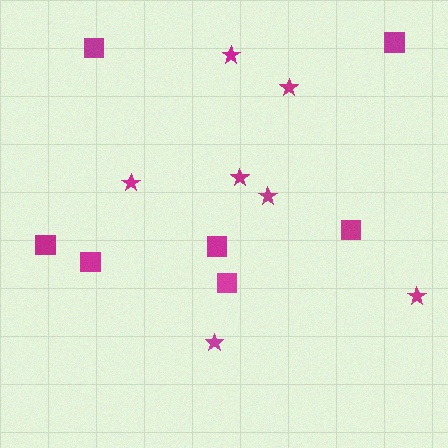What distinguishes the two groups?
There are 2 groups: one group of squares (7) and one group of stars (7).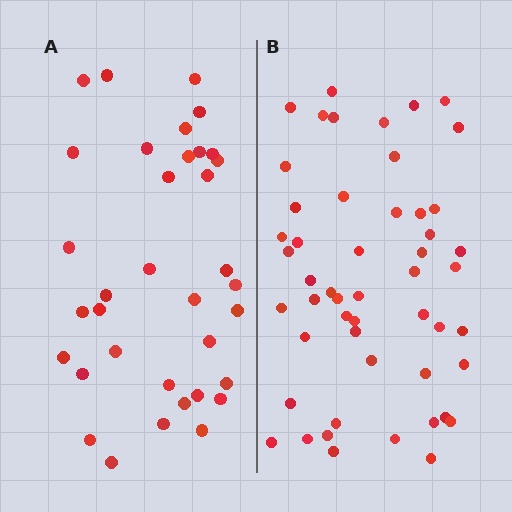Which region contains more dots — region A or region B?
Region B (the right region) has more dots.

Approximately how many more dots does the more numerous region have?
Region B has approximately 15 more dots than region A.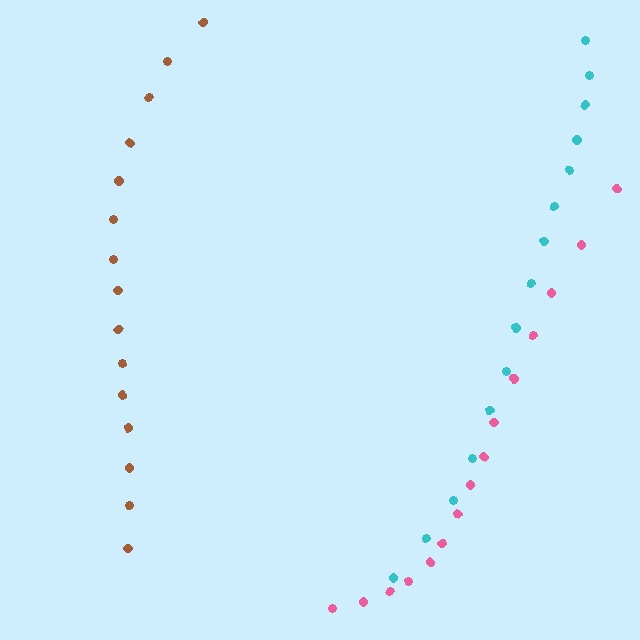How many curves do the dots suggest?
There are 3 distinct paths.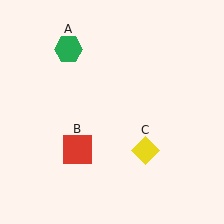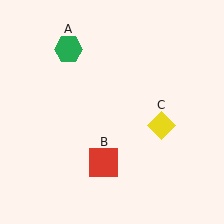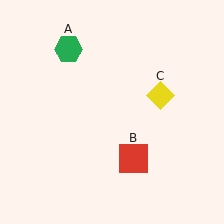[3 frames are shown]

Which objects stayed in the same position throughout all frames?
Green hexagon (object A) remained stationary.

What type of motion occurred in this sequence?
The red square (object B), yellow diamond (object C) rotated counterclockwise around the center of the scene.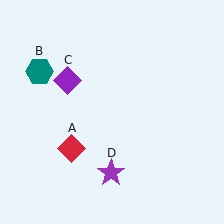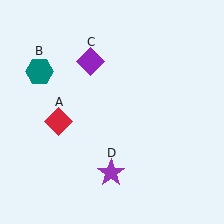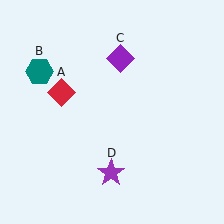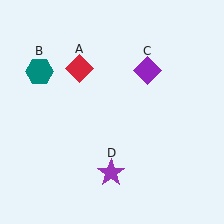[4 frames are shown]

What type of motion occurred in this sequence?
The red diamond (object A), purple diamond (object C) rotated clockwise around the center of the scene.